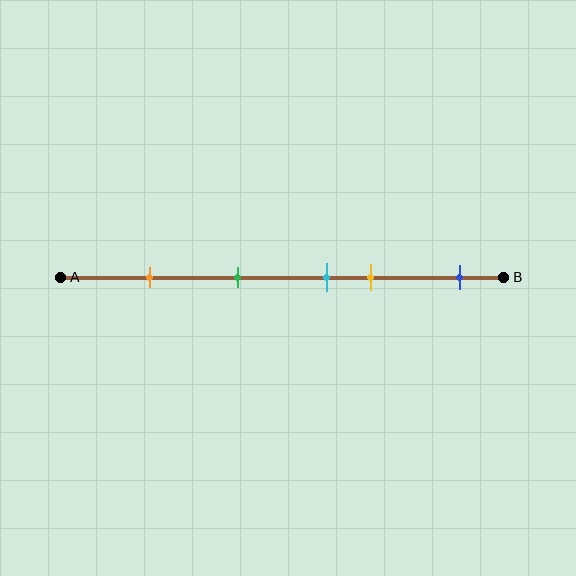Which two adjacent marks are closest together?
The cyan and yellow marks are the closest adjacent pair.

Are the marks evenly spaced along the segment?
No, the marks are not evenly spaced.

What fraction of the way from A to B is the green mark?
The green mark is approximately 40% (0.4) of the way from A to B.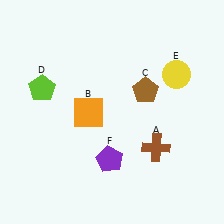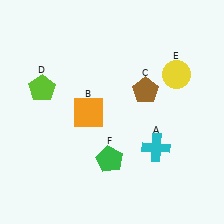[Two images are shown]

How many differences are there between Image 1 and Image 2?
There are 2 differences between the two images.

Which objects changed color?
A changed from brown to cyan. F changed from purple to green.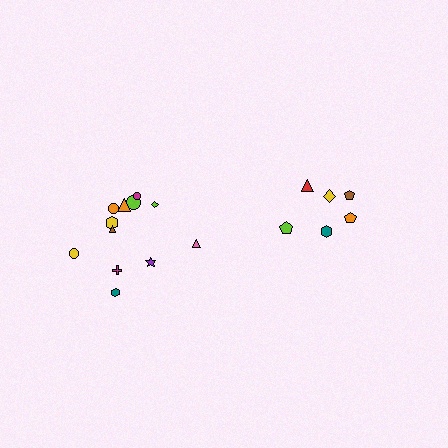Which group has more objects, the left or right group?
The left group.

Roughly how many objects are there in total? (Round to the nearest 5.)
Roughly 20 objects in total.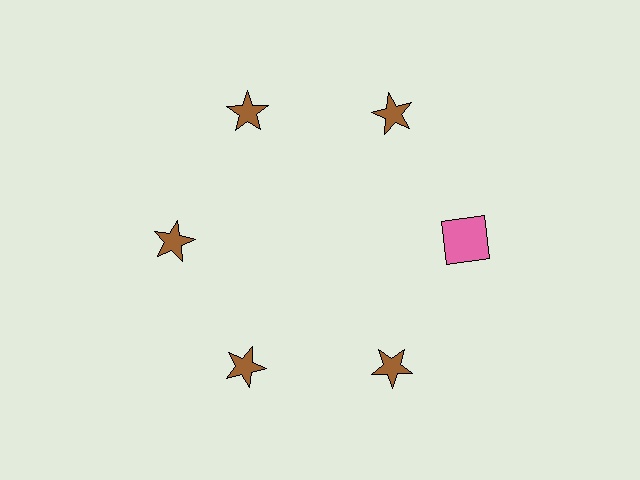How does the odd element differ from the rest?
It differs in both color (pink instead of brown) and shape (square instead of star).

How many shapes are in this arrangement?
There are 6 shapes arranged in a ring pattern.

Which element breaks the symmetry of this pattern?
The pink square at roughly the 3 o'clock position breaks the symmetry. All other shapes are brown stars.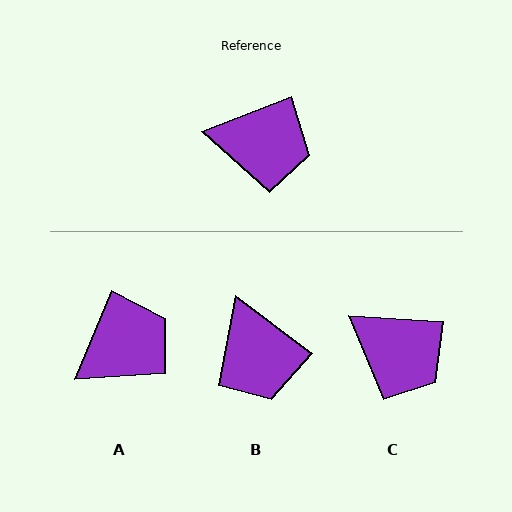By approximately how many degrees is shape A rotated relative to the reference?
Approximately 46 degrees counter-clockwise.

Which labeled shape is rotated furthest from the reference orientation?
B, about 58 degrees away.